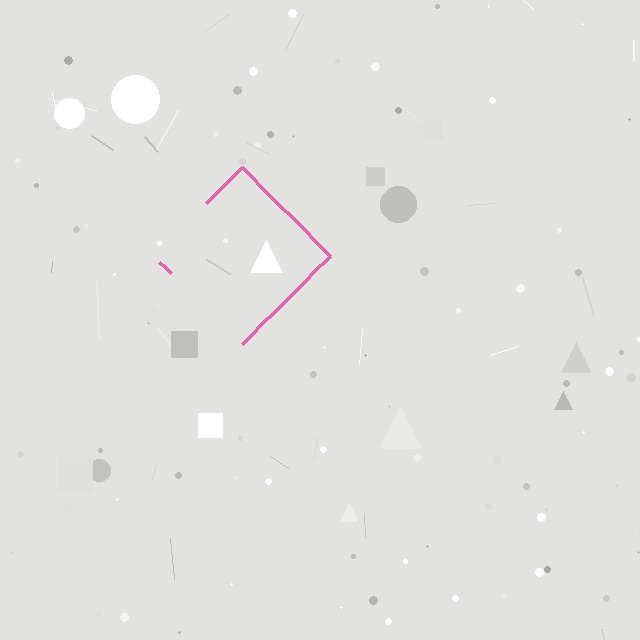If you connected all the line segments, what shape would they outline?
They would outline a diamond.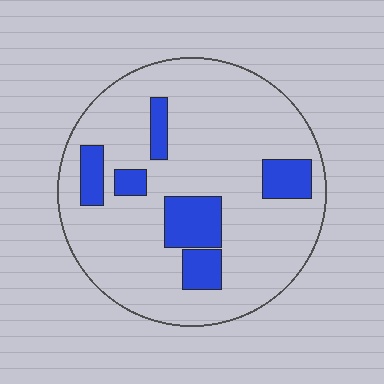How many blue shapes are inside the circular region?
6.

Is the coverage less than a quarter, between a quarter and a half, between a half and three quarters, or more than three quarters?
Less than a quarter.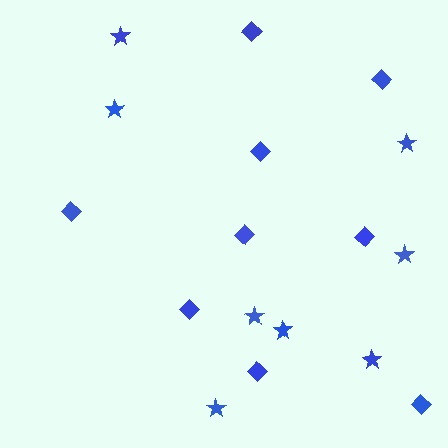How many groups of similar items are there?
There are 2 groups: one group of stars (8) and one group of diamonds (9).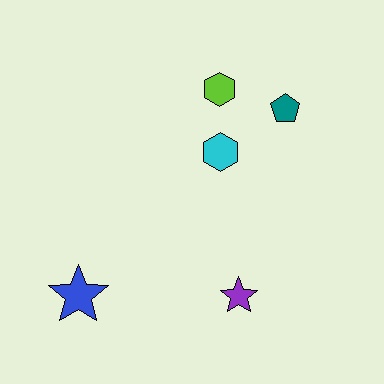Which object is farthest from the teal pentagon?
The blue star is farthest from the teal pentagon.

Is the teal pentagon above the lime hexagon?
No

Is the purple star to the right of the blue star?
Yes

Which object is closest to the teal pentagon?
The lime hexagon is closest to the teal pentagon.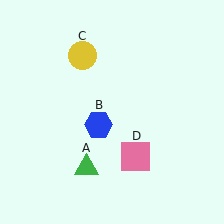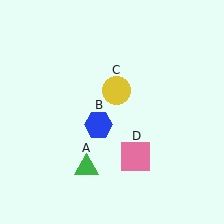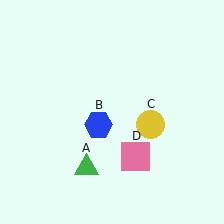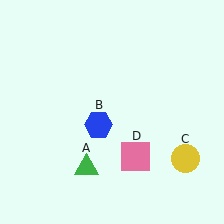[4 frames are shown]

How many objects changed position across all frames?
1 object changed position: yellow circle (object C).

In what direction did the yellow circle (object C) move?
The yellow circle (object C) moved down and to the right.